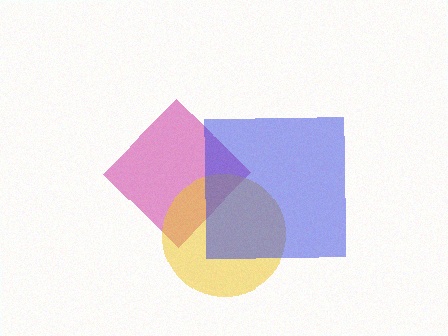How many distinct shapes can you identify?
There are 3 distinct shapes: a magenta diamond, a yellow circle, a blue square.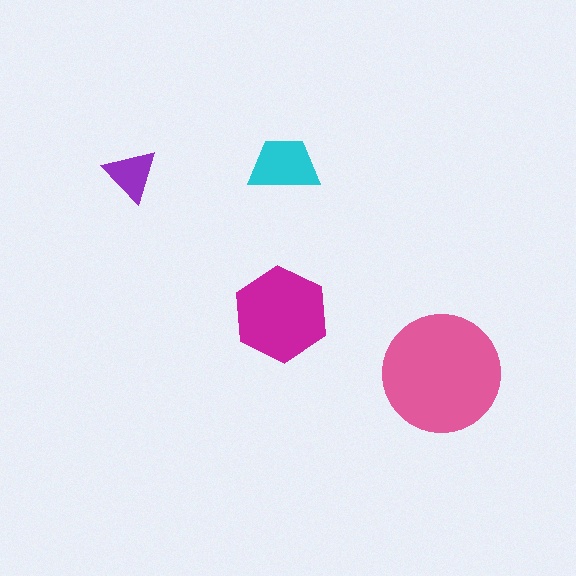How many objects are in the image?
There are 4 objects in the image.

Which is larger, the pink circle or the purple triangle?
The pink circle.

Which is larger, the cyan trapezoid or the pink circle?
The pink circle.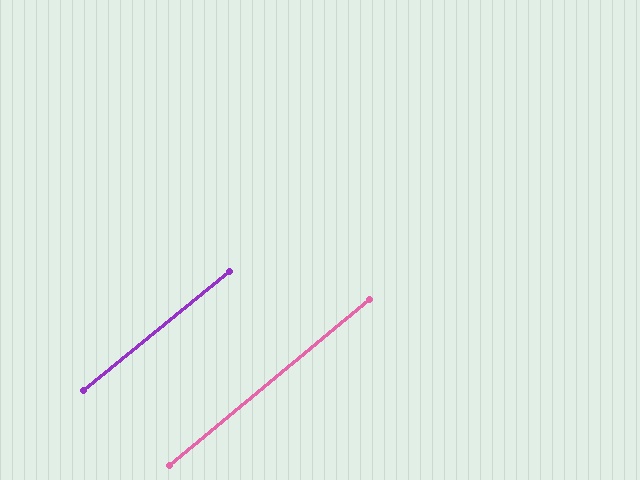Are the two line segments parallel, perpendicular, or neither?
Parallel — their directions differ by only 0.6°.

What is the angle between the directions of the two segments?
Approximately 1 degree.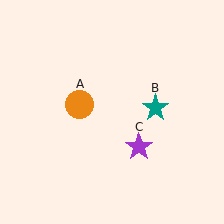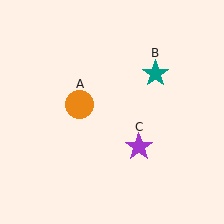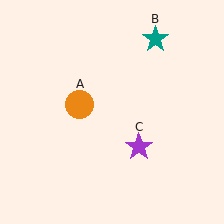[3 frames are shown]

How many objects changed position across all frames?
1 object changed position: teal star (object B).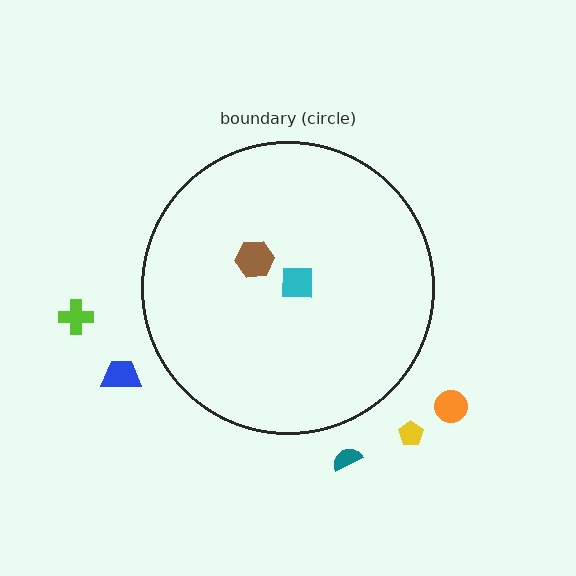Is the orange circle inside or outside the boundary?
Outside.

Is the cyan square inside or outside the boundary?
Inside.